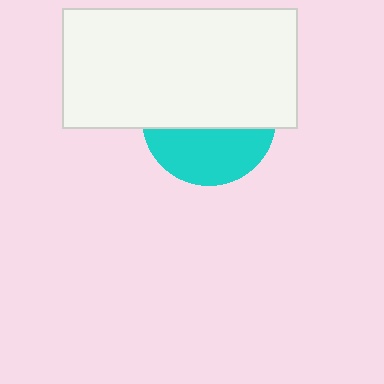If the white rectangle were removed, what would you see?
You would see the complete cyan circle.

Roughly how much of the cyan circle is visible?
A small part of it is visible (roughly 40%).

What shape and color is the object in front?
The object in front is a white rectangle.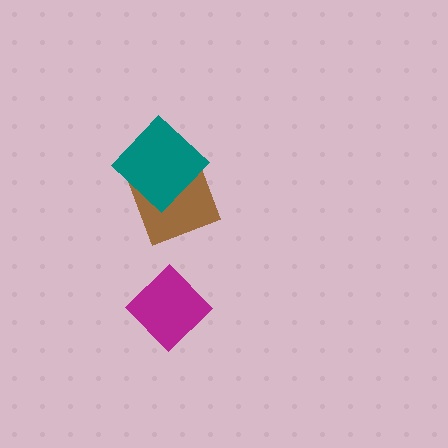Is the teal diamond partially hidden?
No, no other shape covers it.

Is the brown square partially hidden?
Yes, it is partially covered by another shape.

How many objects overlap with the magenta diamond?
0 objects overlap with the magenta diamond.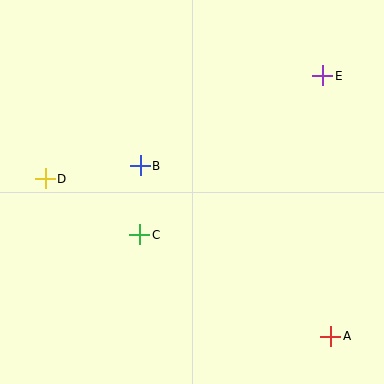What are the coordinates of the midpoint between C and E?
The midpoint between C and E is at (231, 155).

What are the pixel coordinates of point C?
Point C is at (140, 235).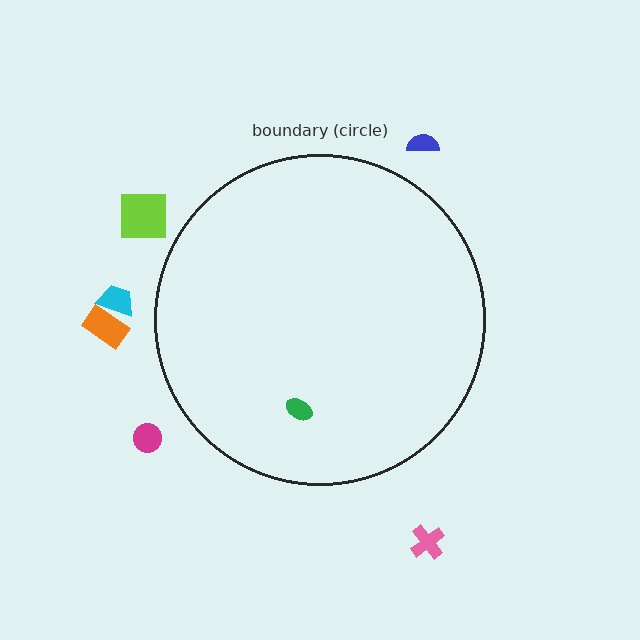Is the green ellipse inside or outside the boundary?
Inside.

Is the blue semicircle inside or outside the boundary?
Outside.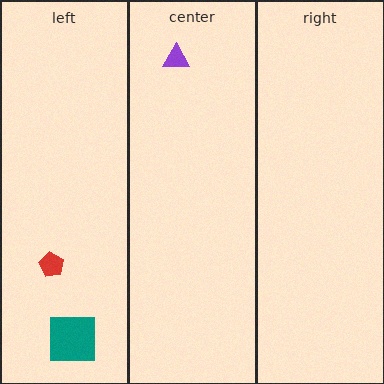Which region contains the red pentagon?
The left region.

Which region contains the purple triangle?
The center region.